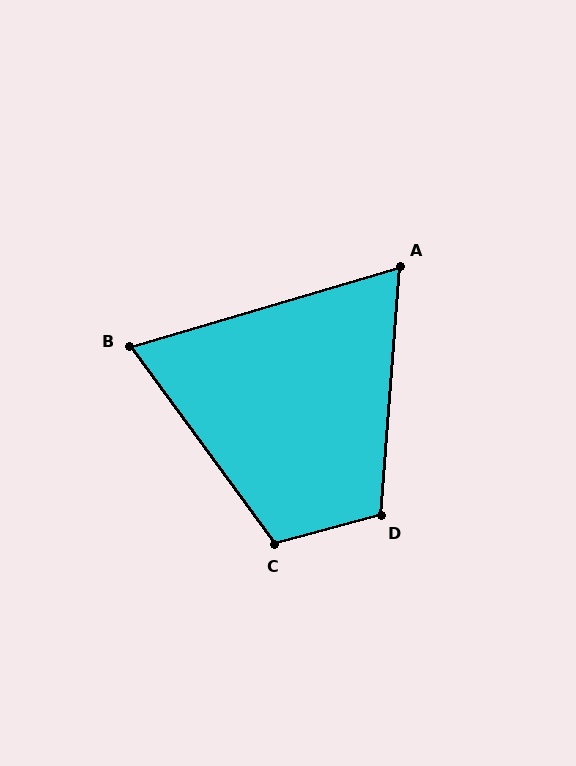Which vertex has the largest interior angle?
C, at approximately 111 degrees.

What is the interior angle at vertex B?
Approximately 70 degrees (acute).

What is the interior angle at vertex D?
Approximately 110 degrees (obtuse).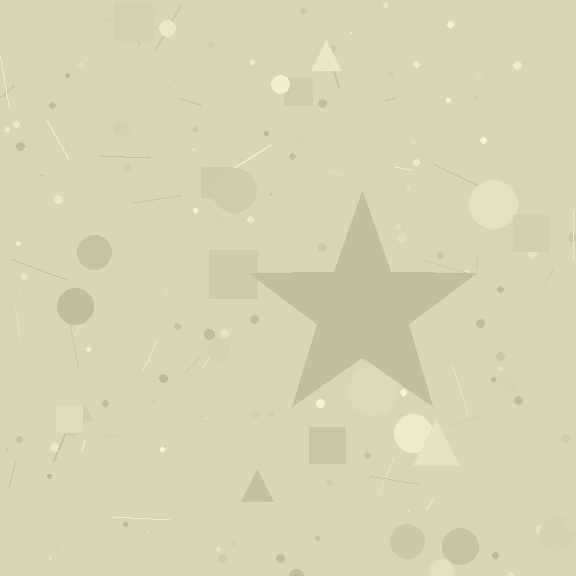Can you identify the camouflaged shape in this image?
The camouflaged shape is a star.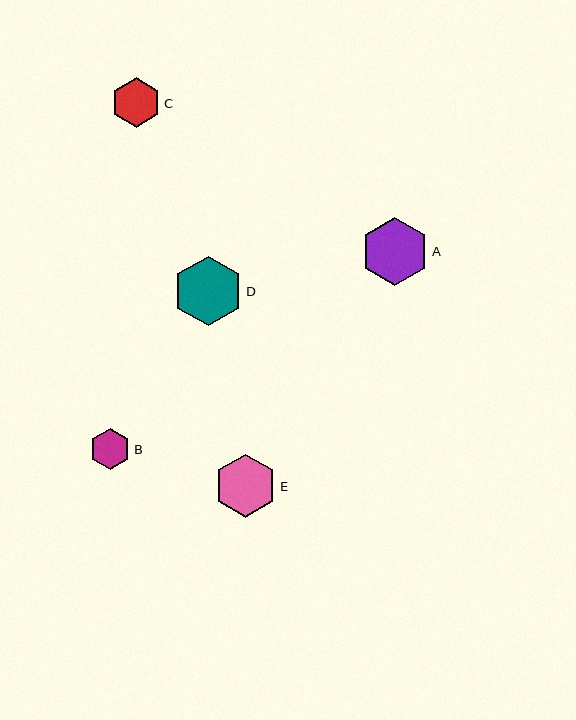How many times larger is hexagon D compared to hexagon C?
Hexagon D is approximately 1.4 times the size of hexagon C.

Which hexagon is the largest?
Hexagon D is the largest with a size of approximately 70 pixels.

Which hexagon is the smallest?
Hexagon B is the smallest with a size of approximately 41 pixels.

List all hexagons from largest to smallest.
From largest to smallest: D, A, E, C, B.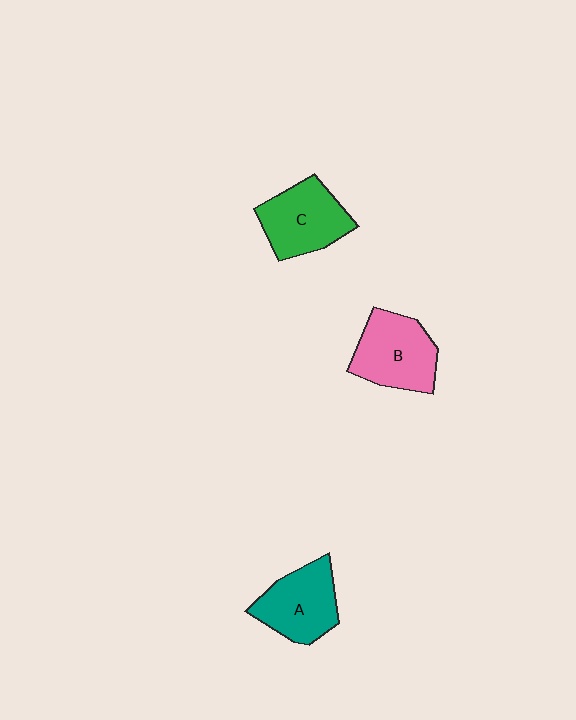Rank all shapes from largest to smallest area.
From largest to smallest: B (pink), C (green), A (teal).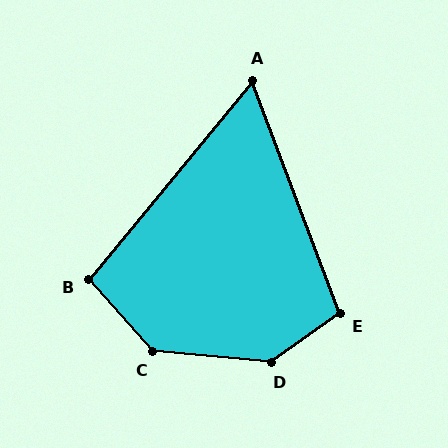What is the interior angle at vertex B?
Approximately 99 degrees (obtuse).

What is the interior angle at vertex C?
Approximately 137 degrees (obtuse).